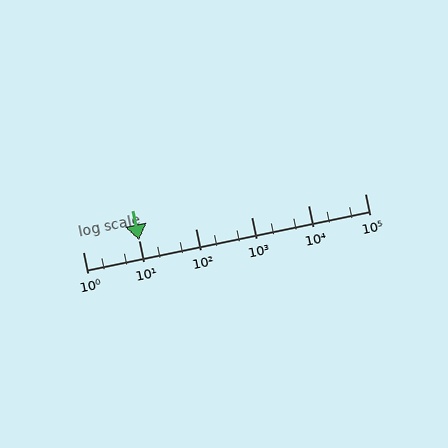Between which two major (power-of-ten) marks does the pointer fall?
The pointer is between 10 and 100.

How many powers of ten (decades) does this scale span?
The scale spans 5 decades, from 1 to 100000.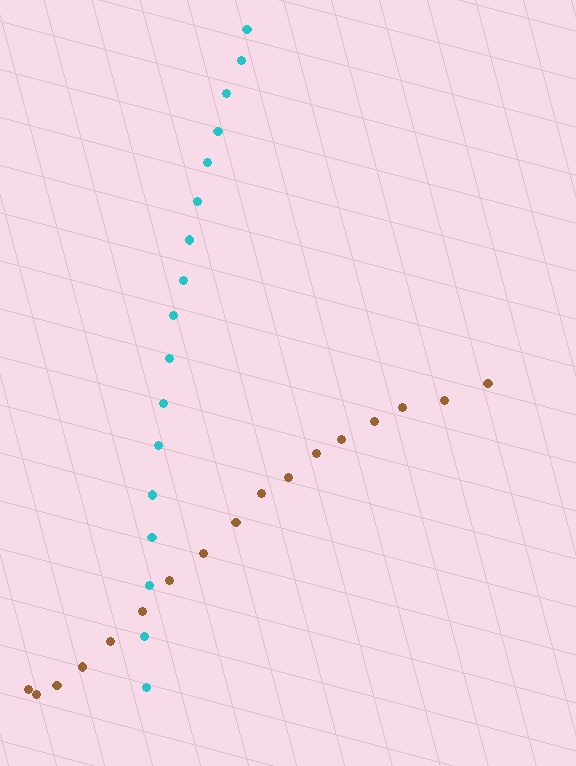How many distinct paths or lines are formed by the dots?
There are 2 distinct paths.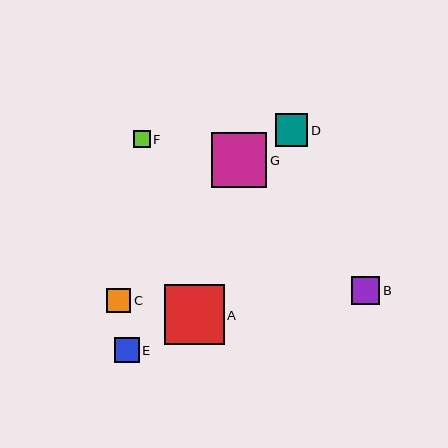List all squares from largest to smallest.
From largest to smallest: A, G, D, B, E, C, F.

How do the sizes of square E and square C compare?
Square E and square C are approximately the same size.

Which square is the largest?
Square A is the largest with a size of approximately 59 pixels.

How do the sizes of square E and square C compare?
Square E and square C are approximately the same size.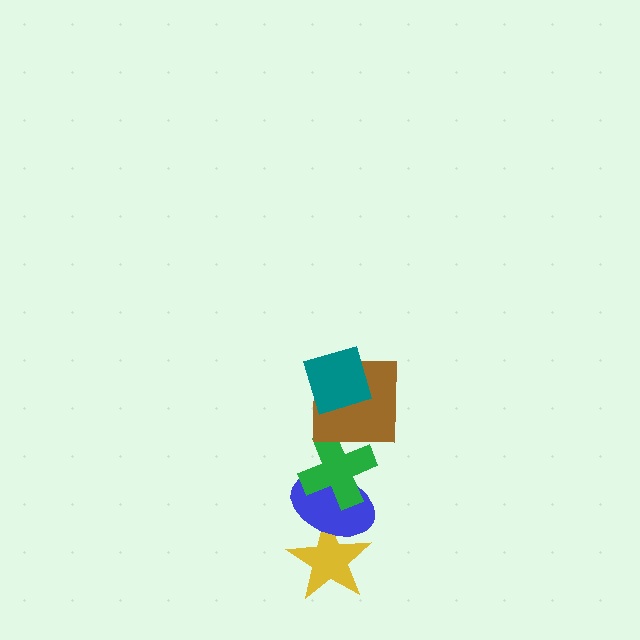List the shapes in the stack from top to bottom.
From top to bottom: the teal diamond, the brown square, the green cross, the blue ellipse, the yellow star.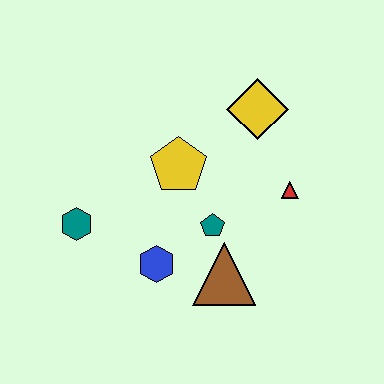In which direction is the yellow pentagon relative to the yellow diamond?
The yellow pentagon is to the left of the yellow diamond.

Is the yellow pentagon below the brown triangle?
No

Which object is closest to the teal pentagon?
The brown triangle is closest to the teal pentagon.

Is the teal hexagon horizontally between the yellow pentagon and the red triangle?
No